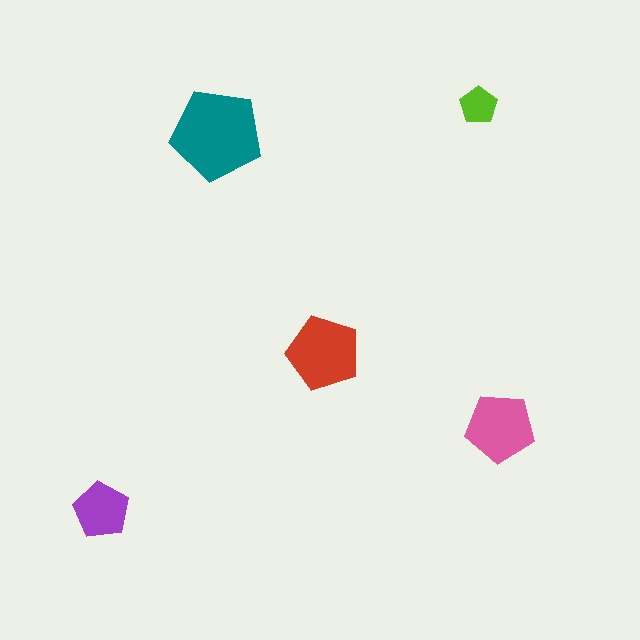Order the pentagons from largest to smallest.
the teal one, the red one, the pink one, the purple one, the lime one.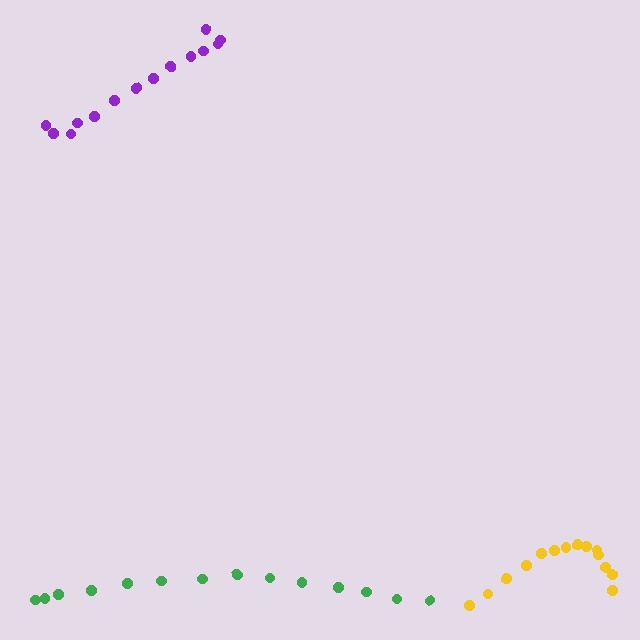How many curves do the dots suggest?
There are 3 distinct paths.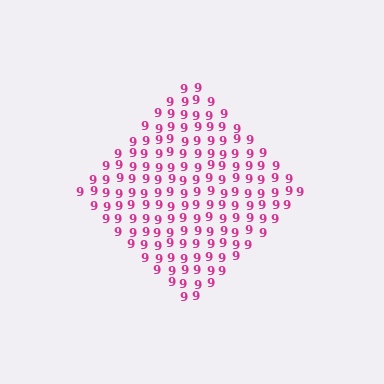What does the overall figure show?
The overall figure shows a diamond.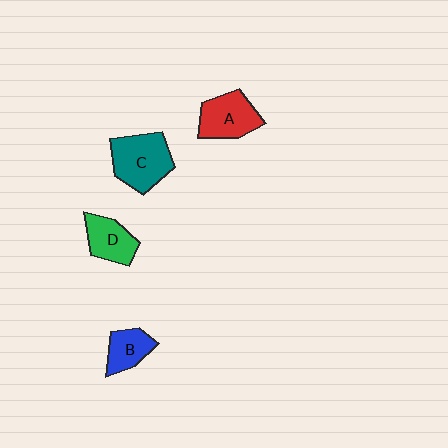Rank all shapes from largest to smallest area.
From largest to smallest: C (teal), A (red), D (green), B (blue).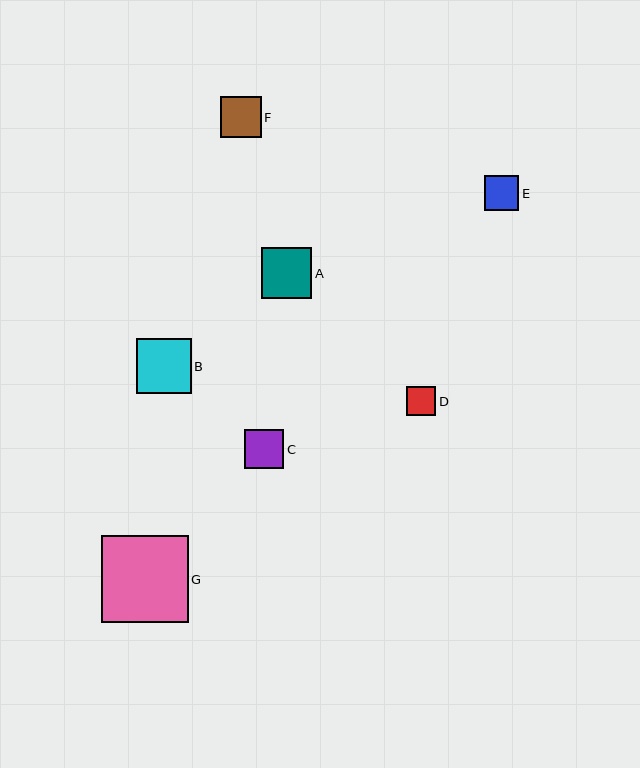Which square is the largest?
Square G is the largest with a size of approximately 87 pixels.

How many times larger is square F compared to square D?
Square F is approximately 1.4 times the size of square D.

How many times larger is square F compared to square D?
Square F is approximately 1.4 times the size of square D.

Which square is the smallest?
Square D is the smallest with a size of approximately 30 pixels.